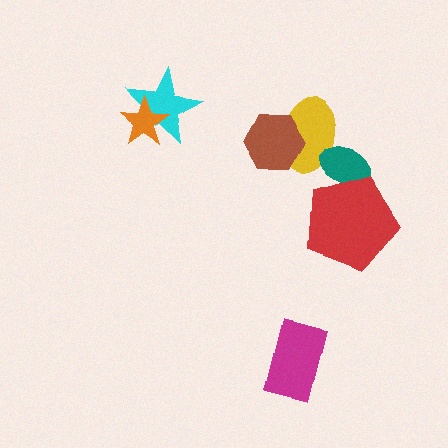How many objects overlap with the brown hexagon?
1 object overlaps with the brown hexagon.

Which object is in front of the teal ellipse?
The red pentagon is in front of the teal ellipse.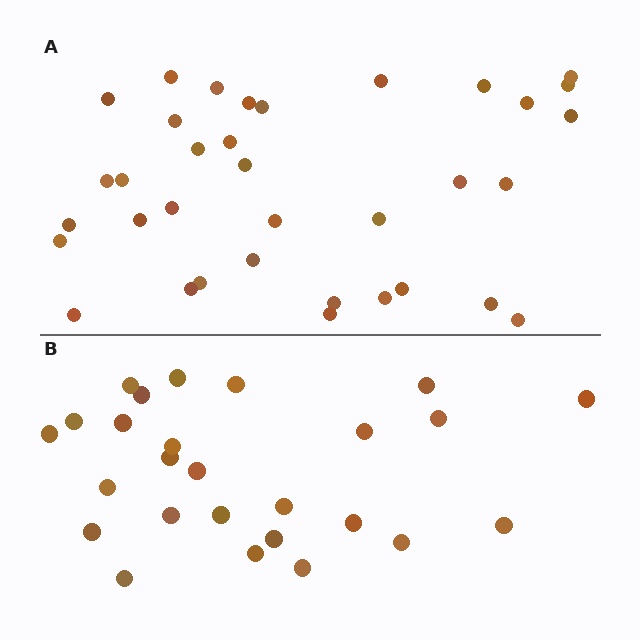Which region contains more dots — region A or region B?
Region A (the top region) has more dots.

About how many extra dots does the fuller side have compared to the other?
Region A has roughly 8 or so more dots than region B.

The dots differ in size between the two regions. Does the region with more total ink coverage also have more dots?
No. Region B has more total ink coverage because its dots are larger, but region A actually contains more individual dots. Total area can be misleading — the number of items is what matters here.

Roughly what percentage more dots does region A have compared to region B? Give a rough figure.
About 35% more.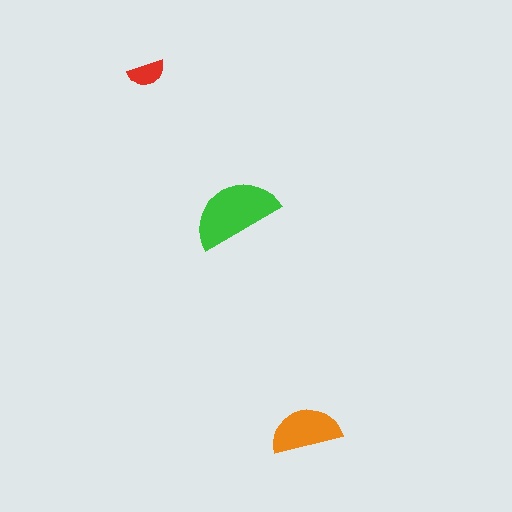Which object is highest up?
The red semicircle is topmost.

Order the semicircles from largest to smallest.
the green one, the orange one, the red one.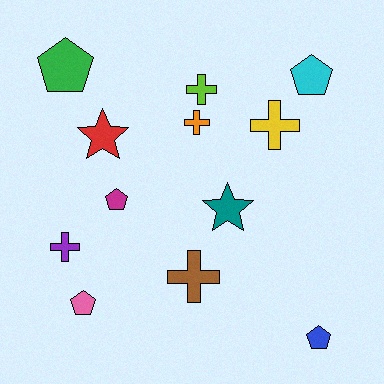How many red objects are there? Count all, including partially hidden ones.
There is 1 red object.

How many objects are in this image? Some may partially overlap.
There are 12 objects.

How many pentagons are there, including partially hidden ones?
There are 5 pentagons.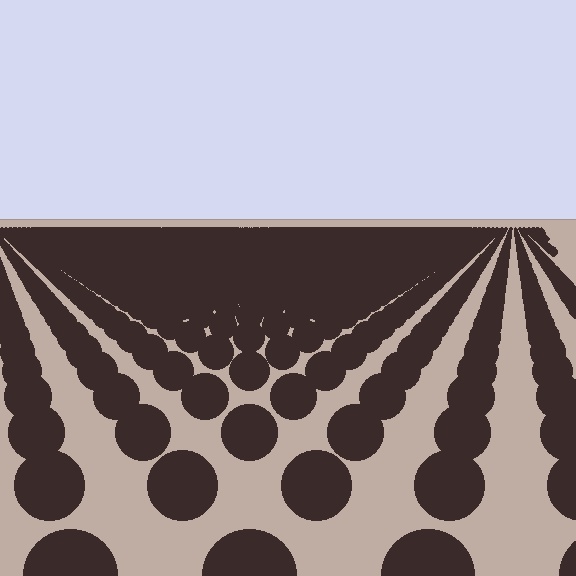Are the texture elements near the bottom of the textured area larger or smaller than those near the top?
Larger. Near the bottom, elements are closer to the viewer and appear at a bigger on-screen size.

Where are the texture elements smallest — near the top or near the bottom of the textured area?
Near the top.